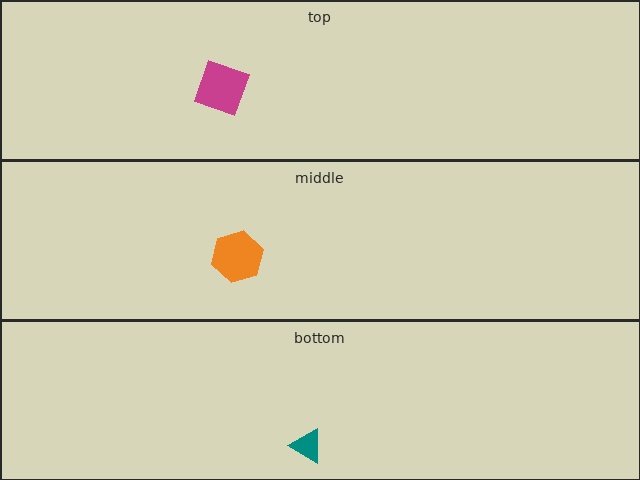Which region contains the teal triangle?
The bottom region.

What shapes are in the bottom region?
The teal triangle.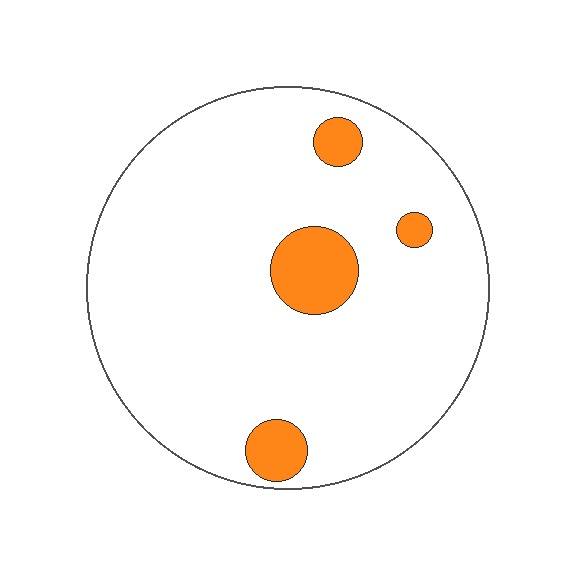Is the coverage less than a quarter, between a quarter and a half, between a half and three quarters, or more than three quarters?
Less than a quarter.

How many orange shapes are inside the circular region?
4.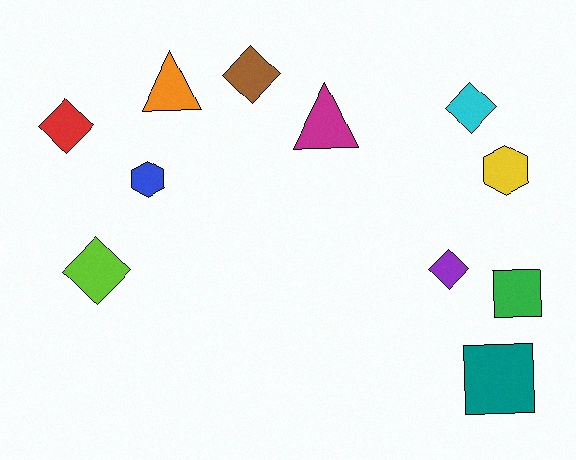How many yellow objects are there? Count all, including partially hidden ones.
There is 1 yellow object.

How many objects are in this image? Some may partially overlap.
There are 11 objects.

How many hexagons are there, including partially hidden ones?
There are 2 hexagons.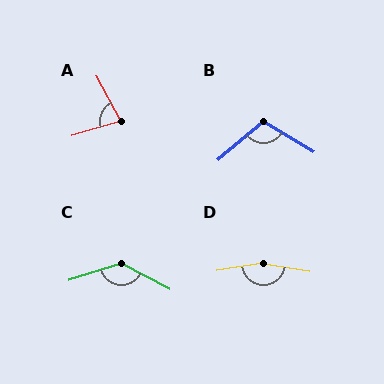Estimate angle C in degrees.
Approximately 135 degrees.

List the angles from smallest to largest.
A (78°), B (108°), C (135°), D (161°).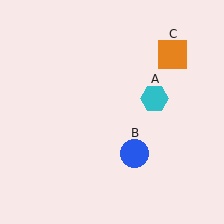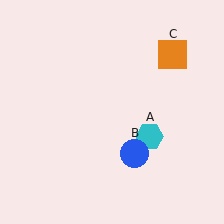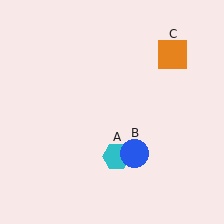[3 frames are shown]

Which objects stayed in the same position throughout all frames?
Blue circle (object B) and orange square (object C) remained stationary.